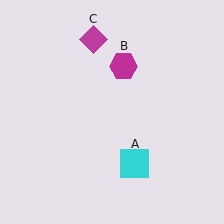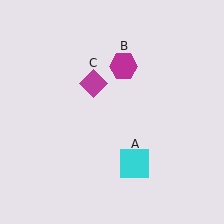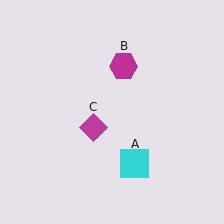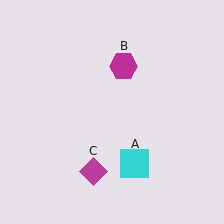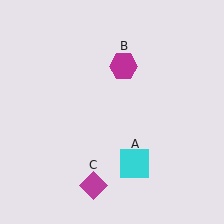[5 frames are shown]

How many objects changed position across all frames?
1 object changed position: magenta diamond (object C).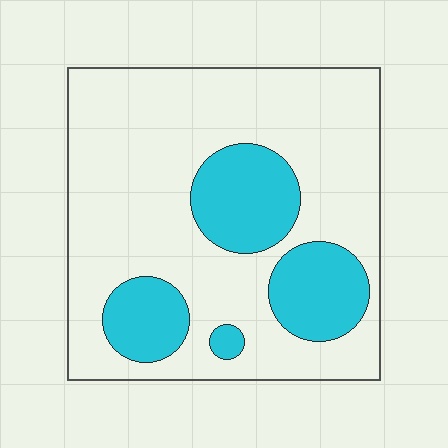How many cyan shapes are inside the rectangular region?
4.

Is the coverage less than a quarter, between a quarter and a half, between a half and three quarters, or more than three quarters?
Between a quarter and a half.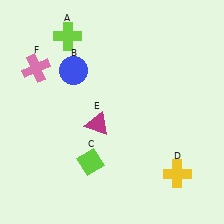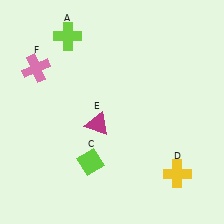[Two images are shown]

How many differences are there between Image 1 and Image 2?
There is 1 difference between the two images.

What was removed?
The blue circle (B) was removed in Image 2.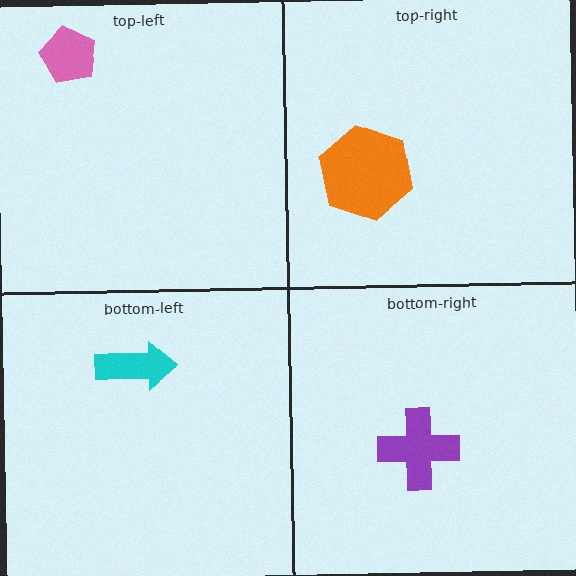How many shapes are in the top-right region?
1.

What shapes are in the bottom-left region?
The cyan arrow.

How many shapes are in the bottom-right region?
1.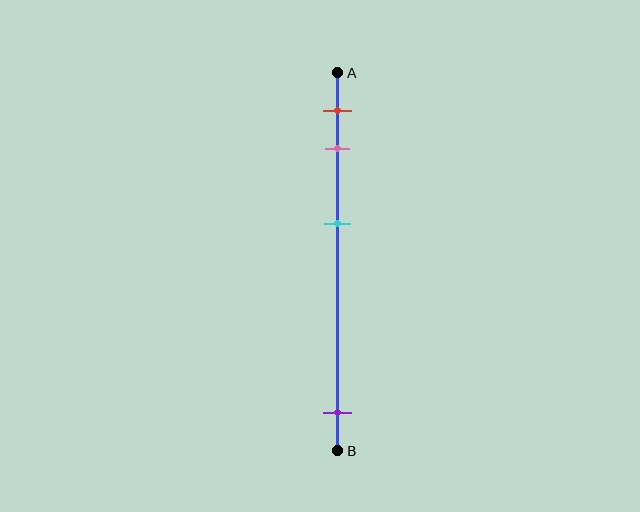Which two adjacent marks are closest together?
The red and pink marks are the closest adjacent pair.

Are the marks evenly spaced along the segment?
No, the marks are not evenly spaced.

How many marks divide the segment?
There are 4 marks dividing the segment.